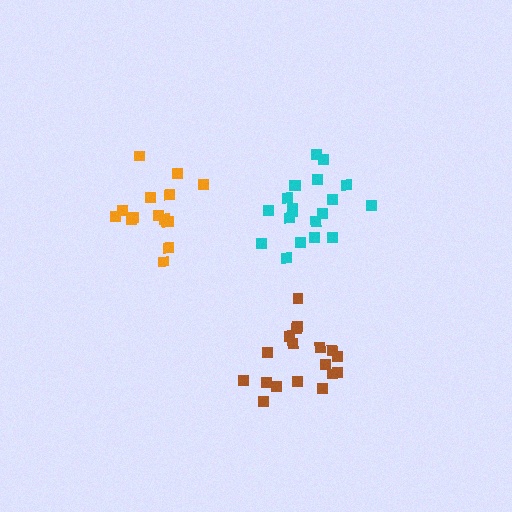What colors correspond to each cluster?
The clusters are colored: cyan, brown, orange.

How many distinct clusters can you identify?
There are 3 distinct clusters.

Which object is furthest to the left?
The orange cluster is leftmost.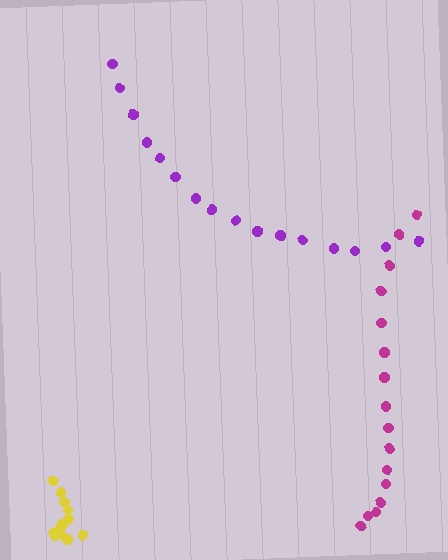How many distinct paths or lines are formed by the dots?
There are 3 distinct paths.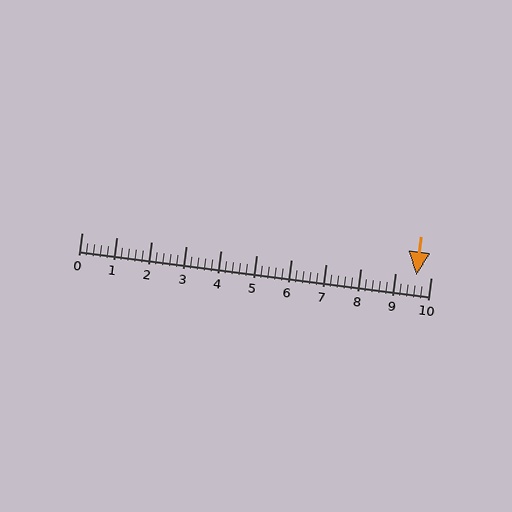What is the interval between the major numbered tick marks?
The major tick marks are spaced 1 units apart.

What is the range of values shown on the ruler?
The ruler shows values from 0 to 10.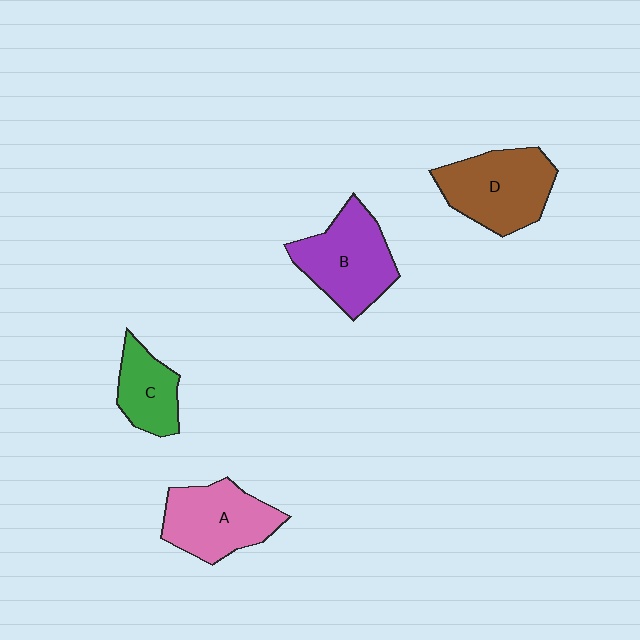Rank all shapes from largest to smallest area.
From largest to smallest: D (brown), B (purple), A (pink), C (green).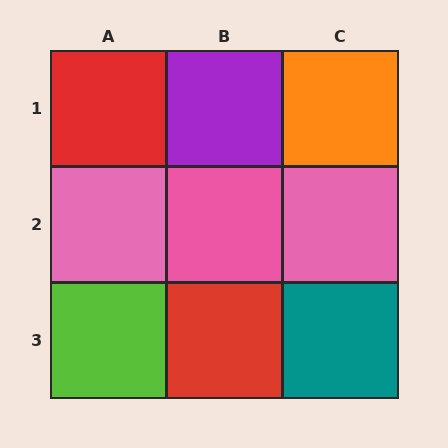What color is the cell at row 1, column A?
Red.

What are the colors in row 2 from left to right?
Pink, pink, pink.